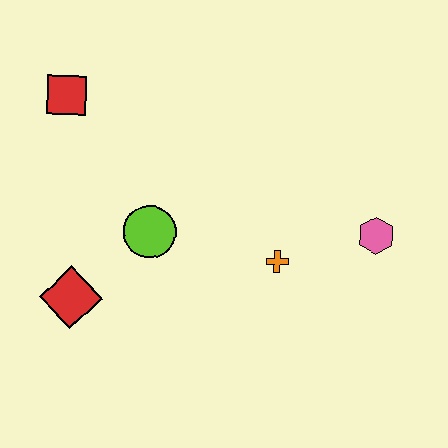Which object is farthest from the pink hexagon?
The red square is farthest from the pink hexagon.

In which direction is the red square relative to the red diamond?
The red square is above the red diamond.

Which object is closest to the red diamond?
The lime circle is closest to the red diamond.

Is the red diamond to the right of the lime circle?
No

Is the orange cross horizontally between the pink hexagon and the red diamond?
Yes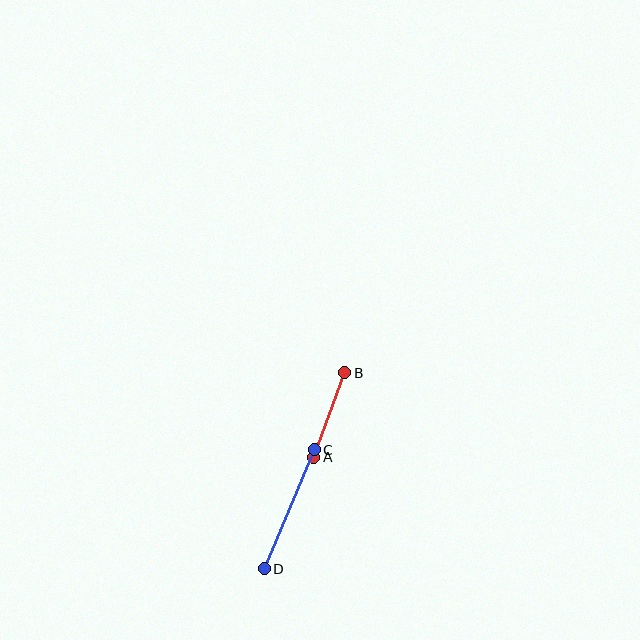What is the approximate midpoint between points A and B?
The midpoint is at approximately (329, 415) pixels.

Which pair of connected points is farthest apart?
Points C and D are farthest apart.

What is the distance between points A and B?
The distance is approximately 90 pixels.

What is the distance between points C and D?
The distance is approximately 129 pixels.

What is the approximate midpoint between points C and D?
The midpoint is at approximately (289, 509) pixels.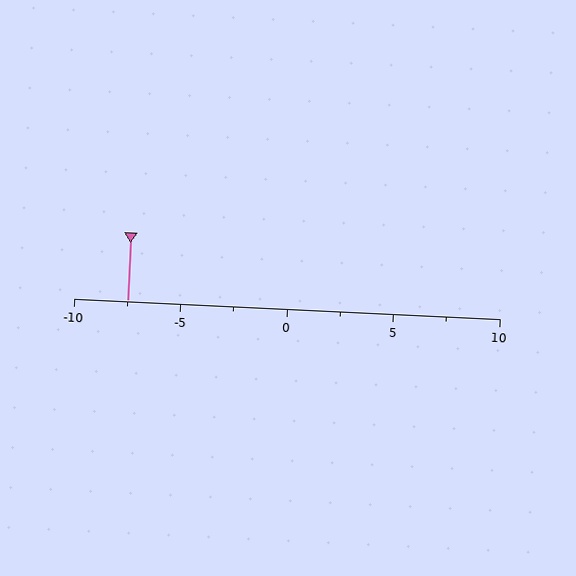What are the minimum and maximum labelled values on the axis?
The axis runs from -10 to 10.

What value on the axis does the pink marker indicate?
The marker indicates approximately -7.5.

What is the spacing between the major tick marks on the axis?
The major ticks are spaced 5 apart.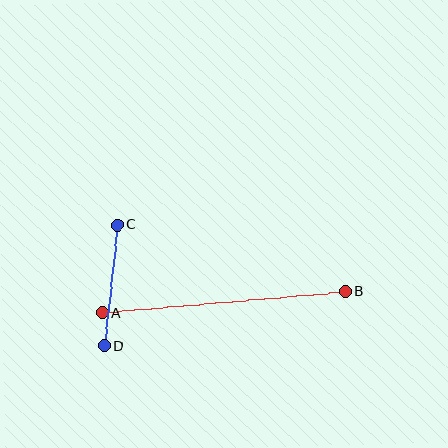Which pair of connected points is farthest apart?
Points A and B are farthest apart.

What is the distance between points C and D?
The distance is approximately 121 pixels.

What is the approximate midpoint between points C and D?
The midpoint is at approximately (111, 285) pixels.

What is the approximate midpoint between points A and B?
The midpoint is at approximately (224, 302) pixels.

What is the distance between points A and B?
The distance is approximately 243 pixels.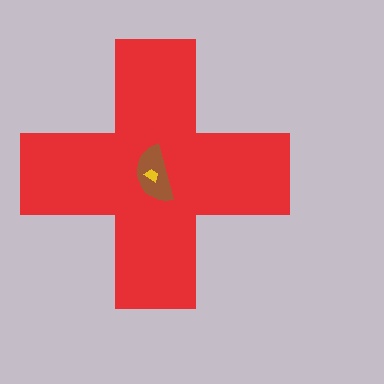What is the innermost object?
The yellow trapezoid.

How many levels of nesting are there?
3.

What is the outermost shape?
The red cross.